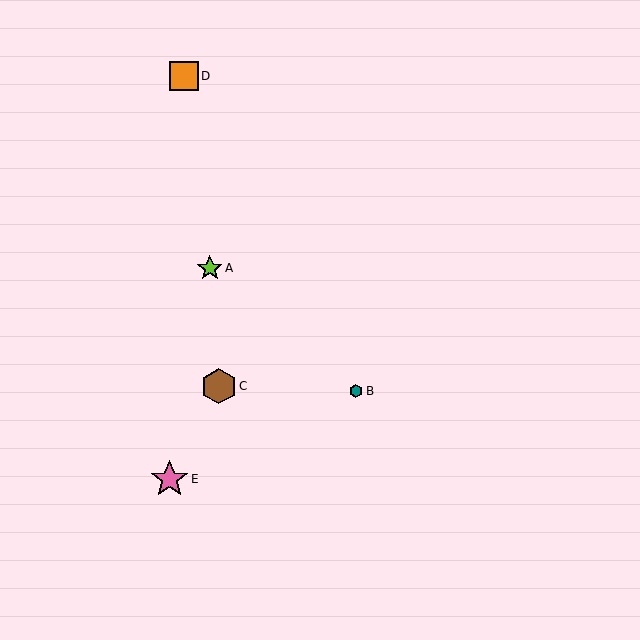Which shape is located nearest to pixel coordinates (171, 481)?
The pink star (labeled E) at (170, 479) is nearest to that location.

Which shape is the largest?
The pink star (labeled E) is the largest.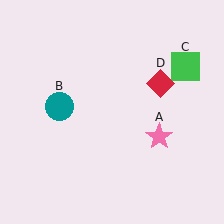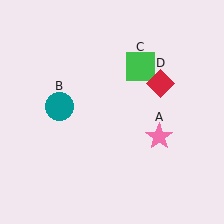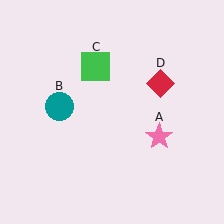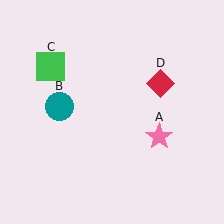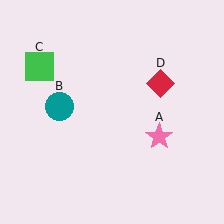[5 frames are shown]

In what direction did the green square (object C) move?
The green square (object C) moved left.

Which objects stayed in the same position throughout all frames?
Pink star (object A) and teal circle (object B) and red diamond (object D) remained stationary.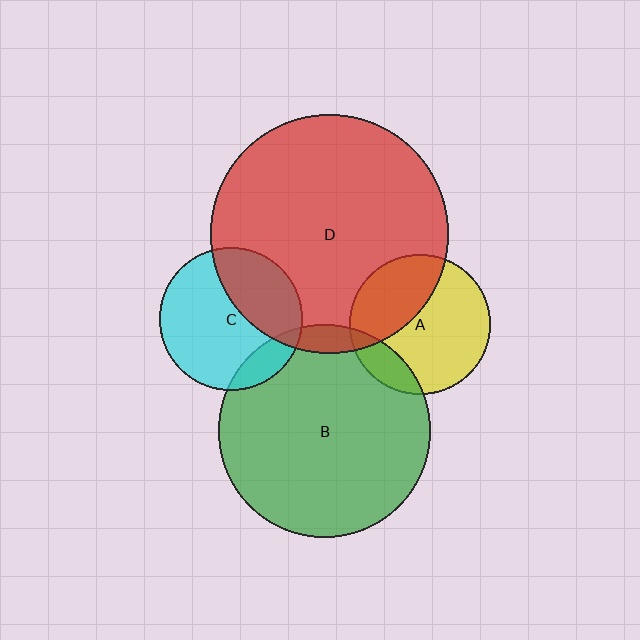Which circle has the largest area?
Circle D (red).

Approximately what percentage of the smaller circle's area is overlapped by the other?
Approximately 35%.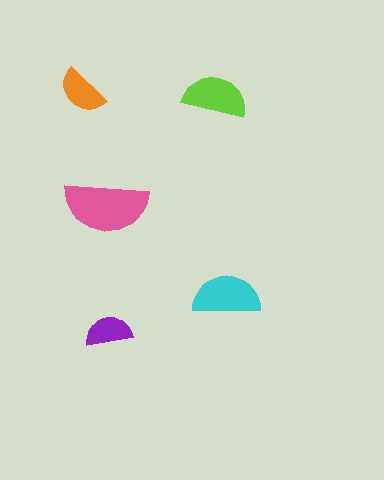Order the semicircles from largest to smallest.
the pink one, the cyan one, the lime one, the orange one, the purple one.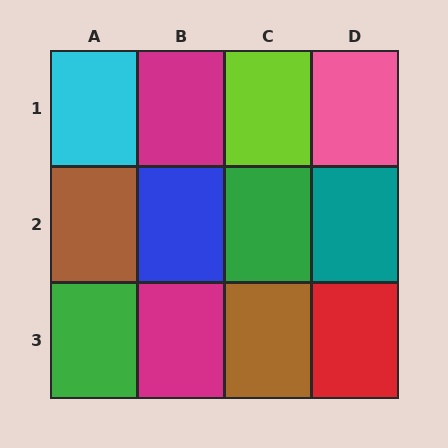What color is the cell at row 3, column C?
Brown.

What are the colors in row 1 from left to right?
Cyan, magenta, lime, pink.